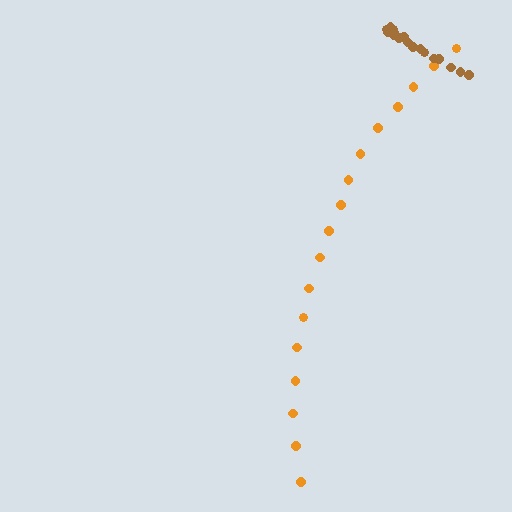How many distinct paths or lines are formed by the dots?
There are 2 distinct paths.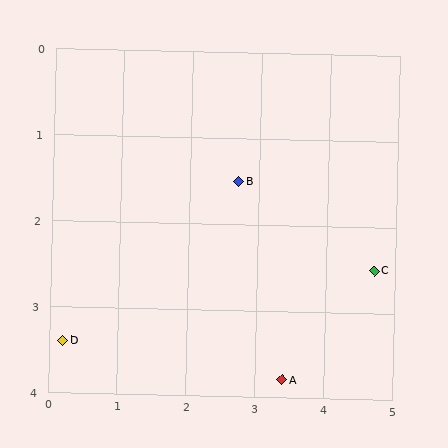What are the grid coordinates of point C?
Point C is at approximately (4.7, 2.5).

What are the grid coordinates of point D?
Point D is at approximately (0.2, 3.4).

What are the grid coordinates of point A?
Point A is at approximately (3.4, 3.8).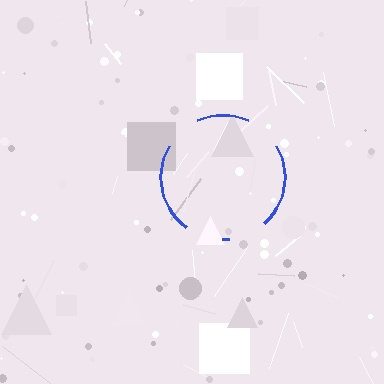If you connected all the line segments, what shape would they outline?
They would outline a circle.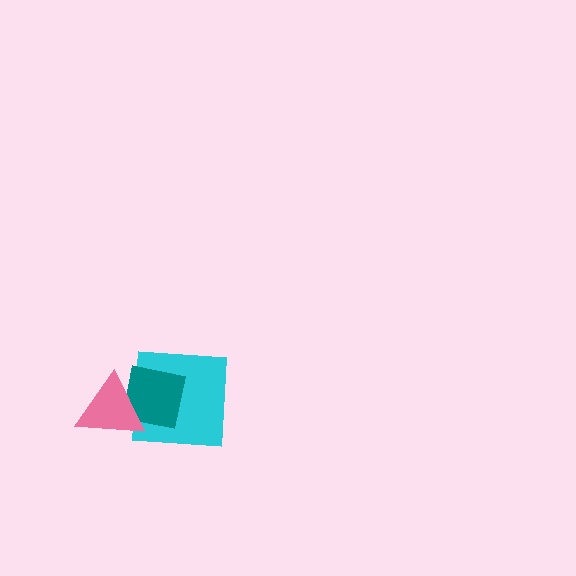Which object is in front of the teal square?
The pink triangle is in front of the teal square.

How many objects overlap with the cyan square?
2 objects overlap with the cyan square.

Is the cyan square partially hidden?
Yes, it is partially covered by another shape.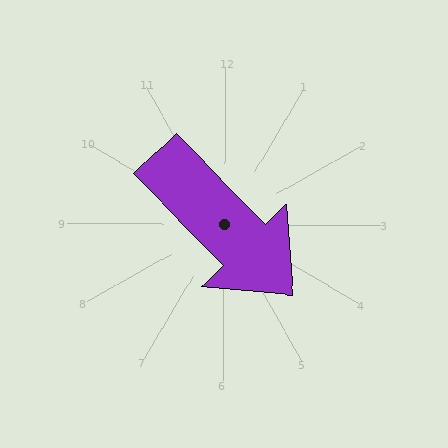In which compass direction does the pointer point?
Southeast.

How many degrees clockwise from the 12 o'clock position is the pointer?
Approximately 135 degrees.